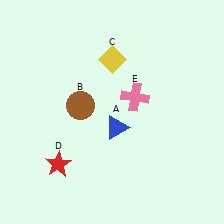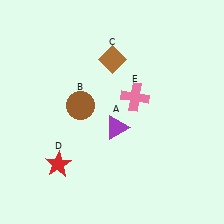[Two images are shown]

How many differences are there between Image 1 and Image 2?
There are 2 differences between the two images.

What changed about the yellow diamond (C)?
In Image 1, C is yellow. In Image 2, it changed to brown.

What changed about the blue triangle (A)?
In Image 1, A is blue. In Image 2, it changed to purple.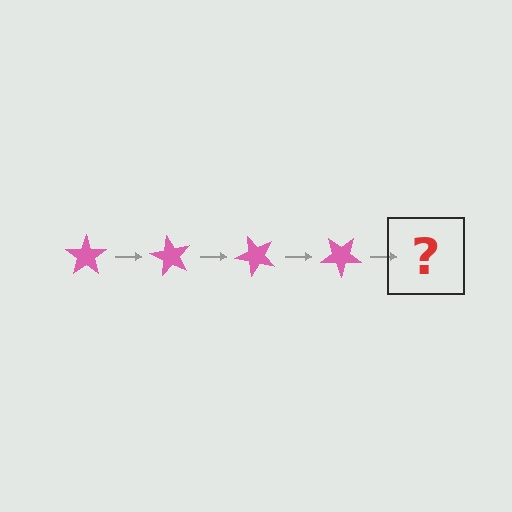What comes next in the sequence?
The next element should be a pink star rotated 240 degrees.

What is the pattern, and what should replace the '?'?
The pattern is that the star rotates 60 degrees each step. The '?' should be a pink star rotated 240 degrees.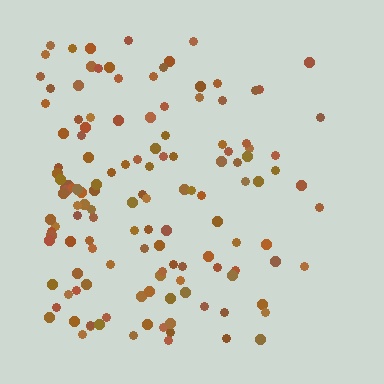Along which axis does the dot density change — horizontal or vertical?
Horizontal.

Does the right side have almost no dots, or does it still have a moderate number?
Still a moderate number, just noticeably fewer than the left.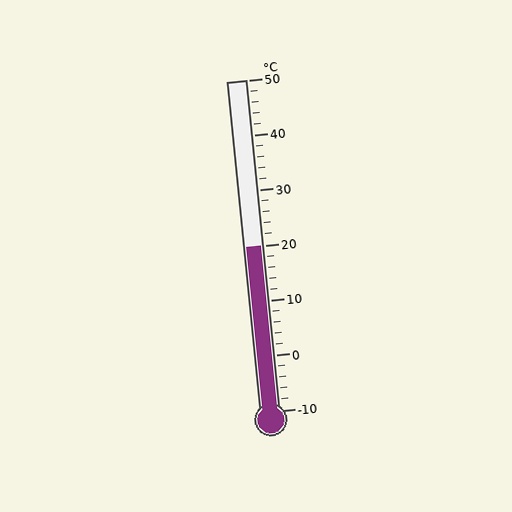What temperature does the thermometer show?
The thermometer shows approximately 20°C.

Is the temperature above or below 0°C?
The temperature is above 0°C.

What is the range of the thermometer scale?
The thermometer scale ranges from -10°C to 50°C.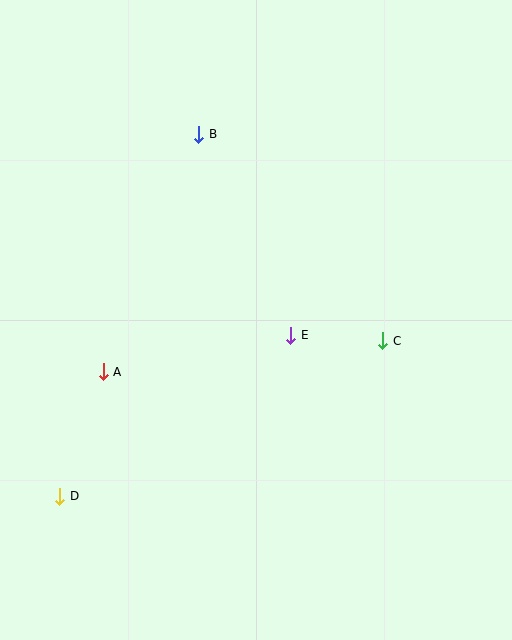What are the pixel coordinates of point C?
Point C is at (383, 341).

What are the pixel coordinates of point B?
Point B is at (199, 134).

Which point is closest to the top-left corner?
Point B is closest to the top-left corner.